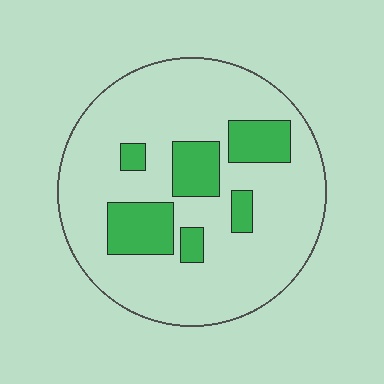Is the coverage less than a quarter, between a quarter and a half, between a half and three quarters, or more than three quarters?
Less than a quarter.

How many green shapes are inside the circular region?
6.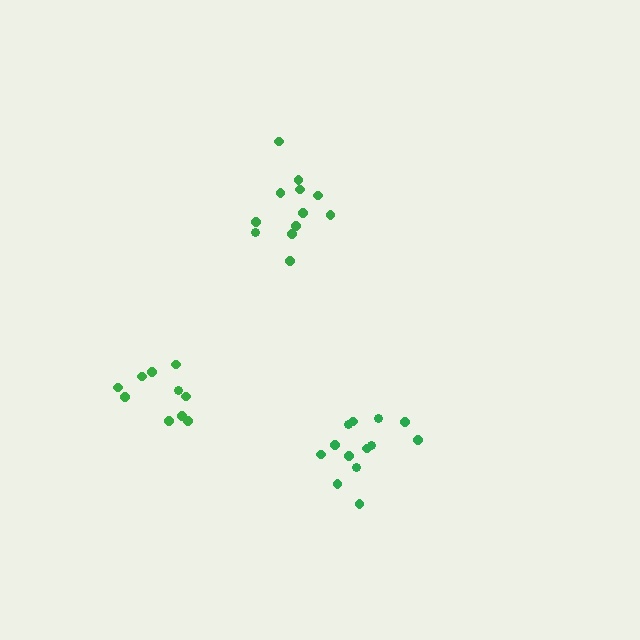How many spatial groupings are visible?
There are 3 spatial groupings.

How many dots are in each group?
Group 1: 10 dots, Group 2: 12 dots, Group 3: 13 dots (35 total).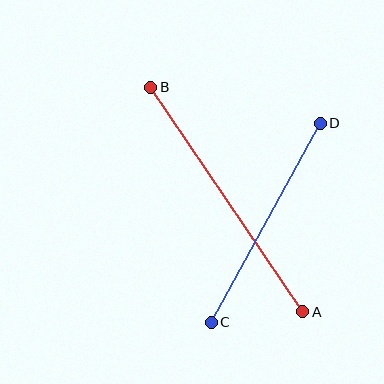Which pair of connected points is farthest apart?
Points A and B are farthest apart.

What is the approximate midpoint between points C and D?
The midpoint is at approximately (266, 223) pixels.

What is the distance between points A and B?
The distance is approximately 271 pixels.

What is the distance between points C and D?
The distance is approximately 227 pixels.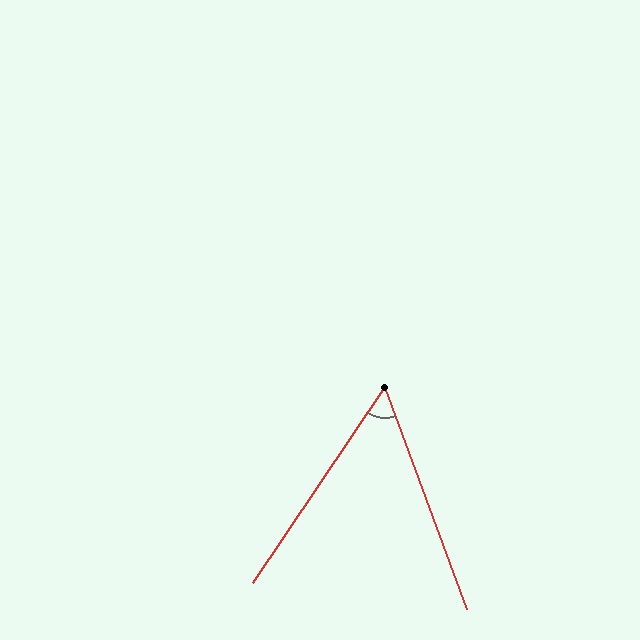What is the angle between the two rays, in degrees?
Approximately 54 degrees.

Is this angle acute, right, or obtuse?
It is acute.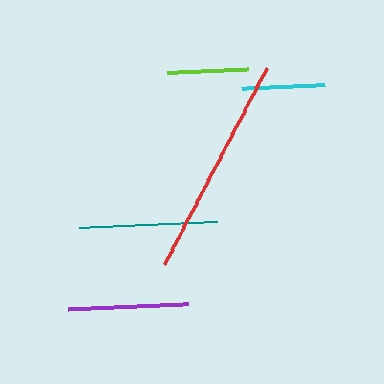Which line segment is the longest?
The red line is the longest at approximately 223 pixels.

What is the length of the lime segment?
The lime segment is approximately 81 pixels long.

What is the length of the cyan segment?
The cyan segment is approximately 83 pixels long.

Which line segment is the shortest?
The lime line is the shortest at approximately 81 pixels.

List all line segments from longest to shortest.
From longest to shortest: red, teal, purple, cyan, lime.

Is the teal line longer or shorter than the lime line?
The teal line is longer than the lime line.